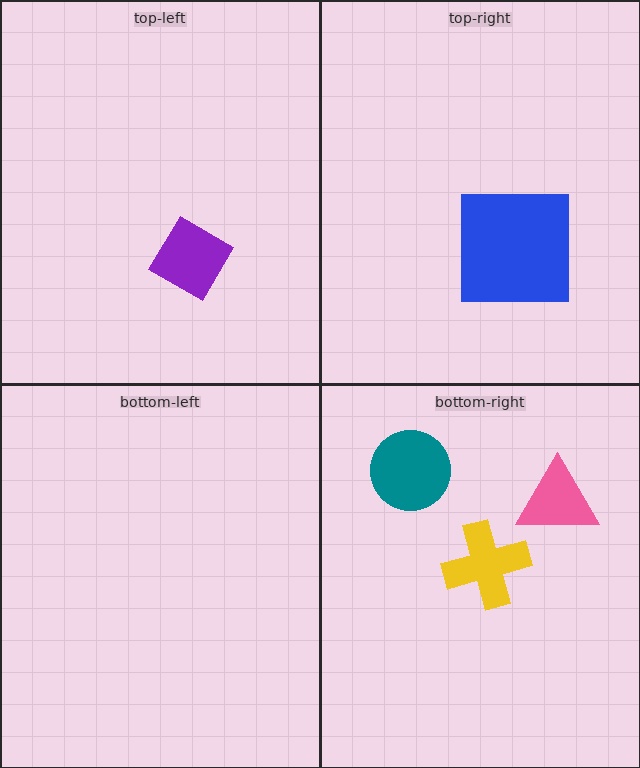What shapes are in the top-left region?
The purple diamond.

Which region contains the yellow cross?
The bottom-right region.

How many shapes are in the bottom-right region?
3.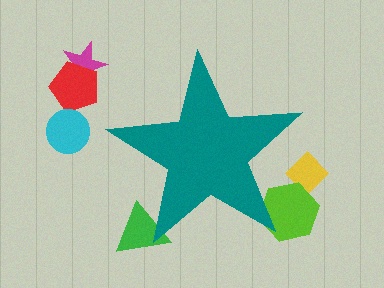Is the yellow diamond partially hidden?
Yes, the yellow diamond is partially hidden behind the teal star.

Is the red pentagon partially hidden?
No, the red pentagon is fully visible.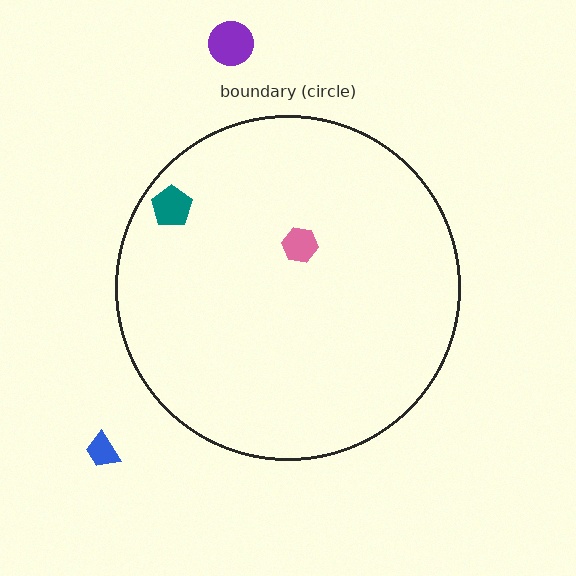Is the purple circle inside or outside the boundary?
Outside.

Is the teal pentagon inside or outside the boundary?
Inside.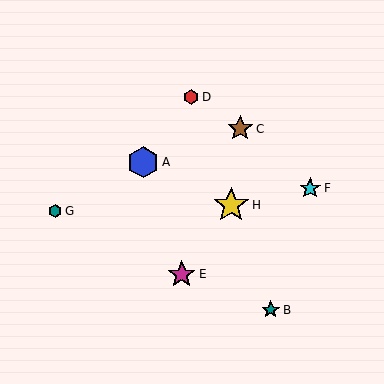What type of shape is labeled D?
Shape D is a red hexagon.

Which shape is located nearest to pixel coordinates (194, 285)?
The magenta star (labeled E) at (182, 274) is nearest to that location.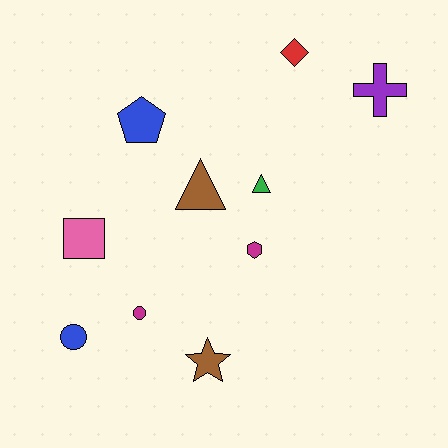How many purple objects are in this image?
There is 1 purple object.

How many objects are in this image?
There are 10 objects.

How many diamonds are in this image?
There is 1 diamond.